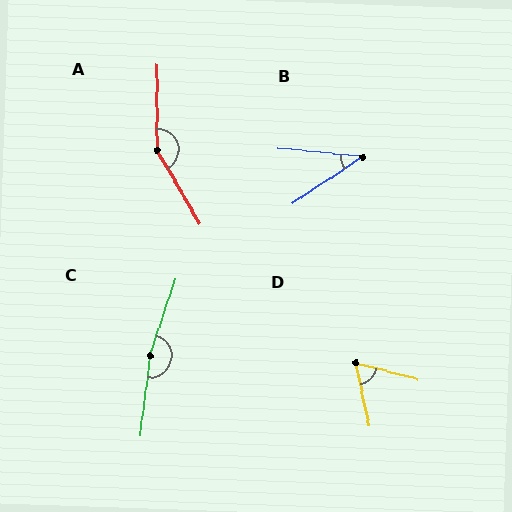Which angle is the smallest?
B, at approximately 39 degrees.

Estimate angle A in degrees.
Approximately 150 degrees.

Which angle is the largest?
C, at approximately 168 degrees.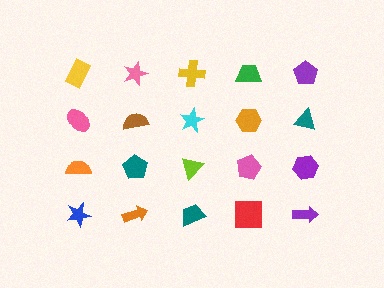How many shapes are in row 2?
5 shapes.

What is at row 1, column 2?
A pink star.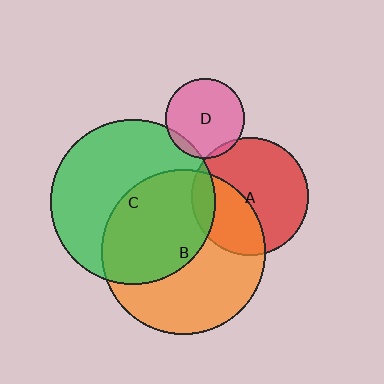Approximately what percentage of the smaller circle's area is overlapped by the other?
Approximately 10%.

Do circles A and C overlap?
Yes.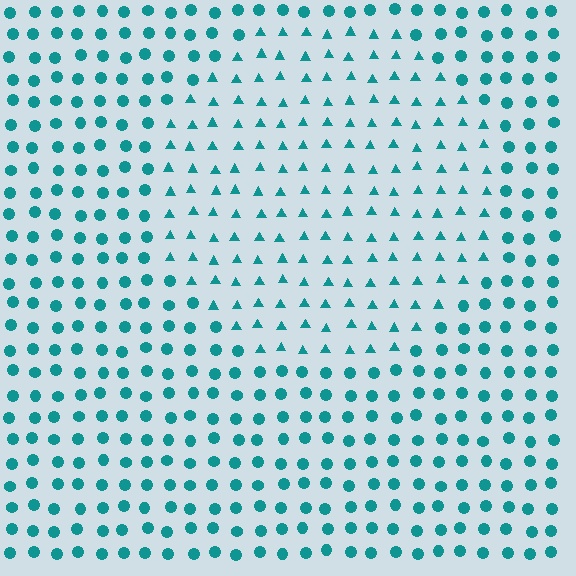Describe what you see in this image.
The image is filled with small teal elements arranged in a uniform grid. A circle-shaped region contains triangles, while the surrounding area contains circles. The boundary is defined purely by the change in element shape.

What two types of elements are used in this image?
The image uses triangles inside the circle region and circles outside it.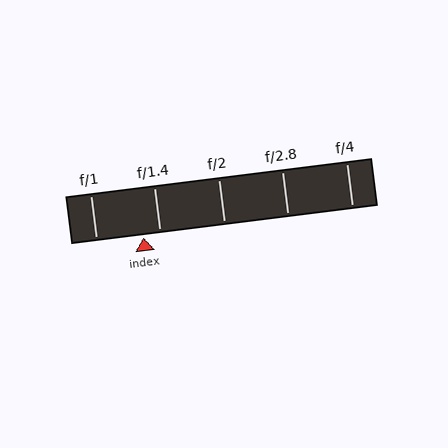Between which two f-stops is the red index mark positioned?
The index mark is between f/1 and f/1.4.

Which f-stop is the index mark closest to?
The index mark is closest to f/1.4.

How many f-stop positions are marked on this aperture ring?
There are 5 f-stop positions marked.